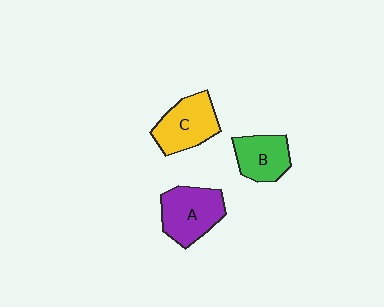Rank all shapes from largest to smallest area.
From largest to smallest: A (purple), C (yellow), B (green).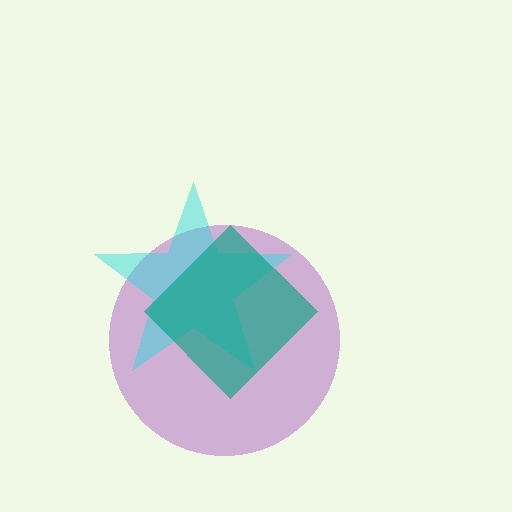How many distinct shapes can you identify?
There are 3 distinct shapes: a purple circle, a cyan star, a teal diamond.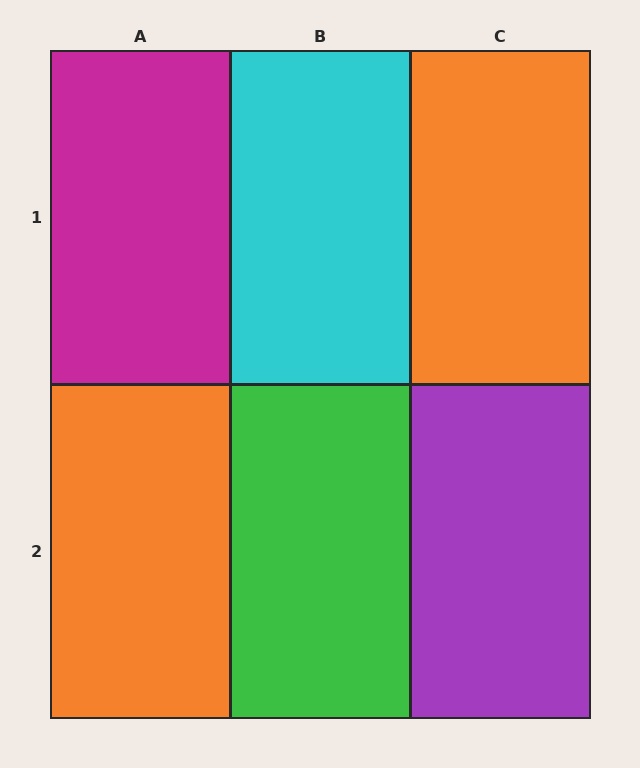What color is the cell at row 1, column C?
Orange.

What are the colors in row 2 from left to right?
Orange, green, purple.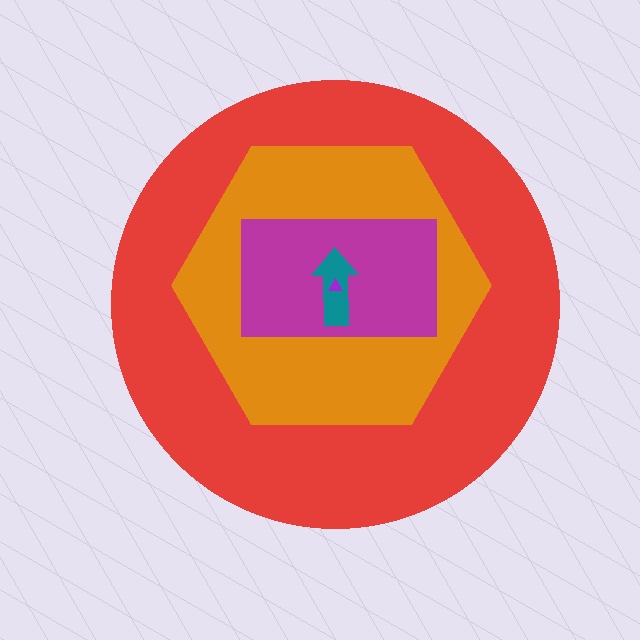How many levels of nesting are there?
5.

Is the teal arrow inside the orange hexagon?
Yes.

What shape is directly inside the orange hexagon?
The magenta rectangle.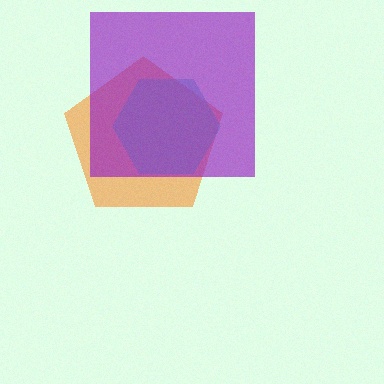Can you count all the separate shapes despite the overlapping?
Yes, there are 3 separate shapes.